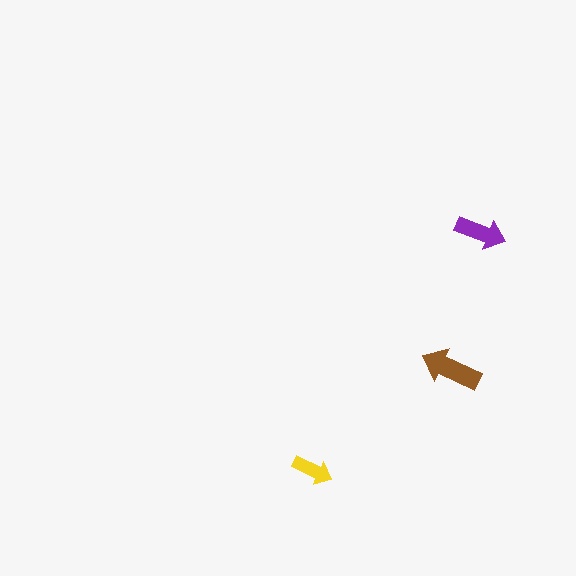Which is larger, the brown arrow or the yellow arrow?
The brown one.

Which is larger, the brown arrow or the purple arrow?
The brown one.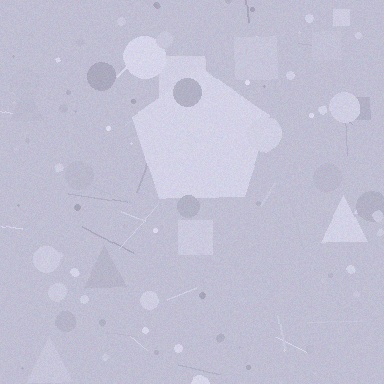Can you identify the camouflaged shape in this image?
The camouflaged shape is a pentagon.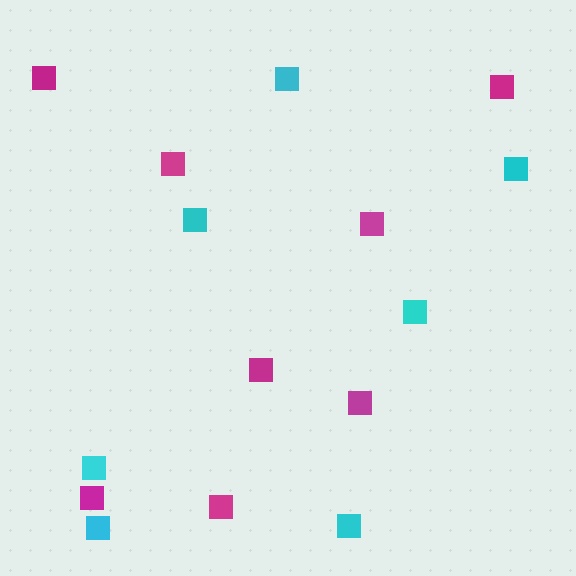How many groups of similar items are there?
There are 2 groups: one group of magenta squares (8) and one group of cyan squares (7).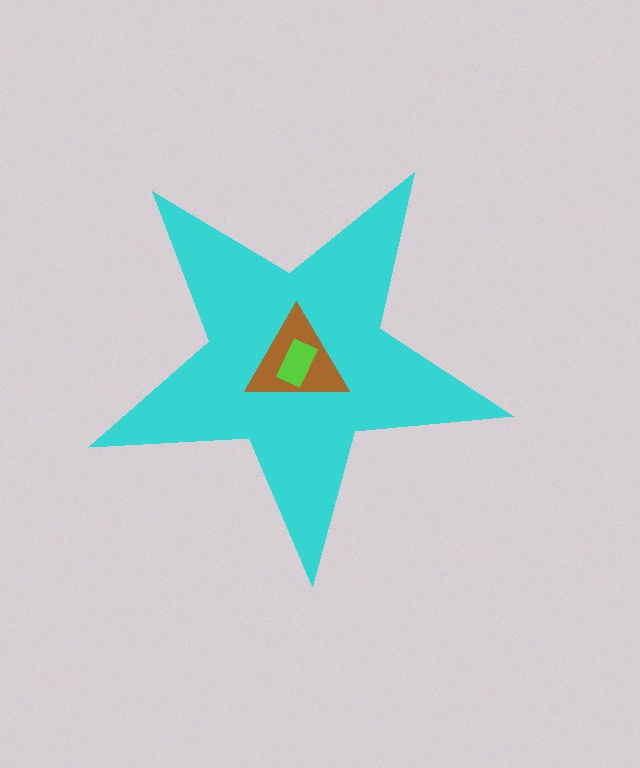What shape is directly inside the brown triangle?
The lime rectangle.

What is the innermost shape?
The lime rectangle.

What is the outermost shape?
The cyan star.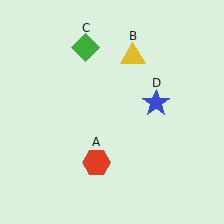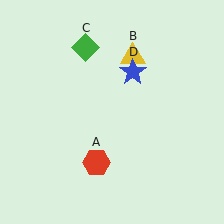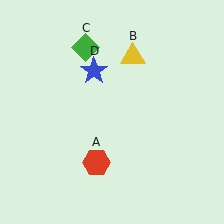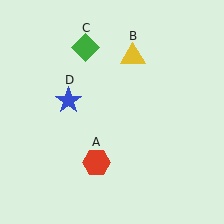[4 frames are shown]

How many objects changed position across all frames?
1 object changed position: blue star (object D).